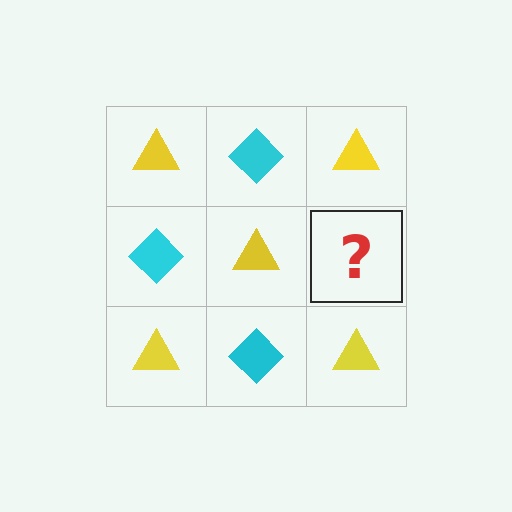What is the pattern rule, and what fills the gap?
The rule is that it alternates yellow triangle and cyan diamond in a checkerboard pattern. The gap should be filled with a cyan diamond.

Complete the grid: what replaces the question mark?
The question mark should be replaced with a cyan diamond.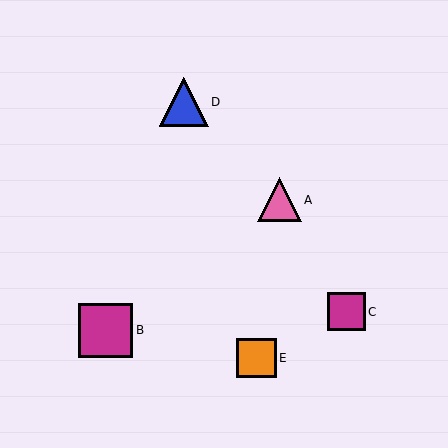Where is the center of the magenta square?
The center of the magenta square is at (106, 330).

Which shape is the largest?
The magenta square (labeled B) is the largest.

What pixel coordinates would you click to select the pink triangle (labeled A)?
Click at (279, 200) to select the pink triangle A.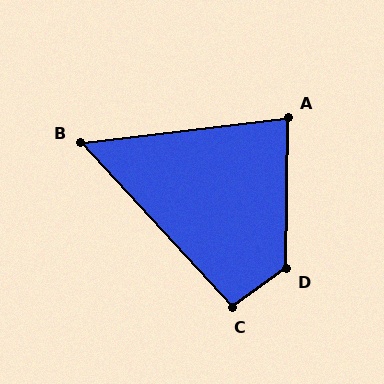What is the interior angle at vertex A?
Approximately 82 degrees (acute).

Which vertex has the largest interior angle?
D, at approximately 126 degrees.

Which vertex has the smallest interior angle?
B, at approximately 54 degrees.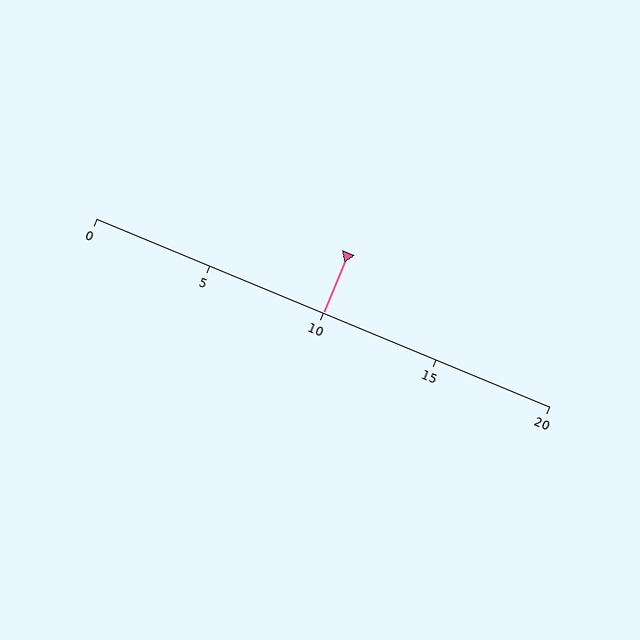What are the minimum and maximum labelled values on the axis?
The axis runs from 0 to 20.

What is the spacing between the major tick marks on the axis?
The major ticks are spaced 5 apart.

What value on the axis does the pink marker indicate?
The marker indicates approximately 10.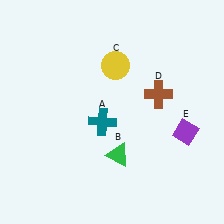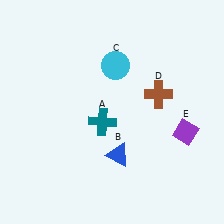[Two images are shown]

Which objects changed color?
B changed from green to blue. C changed from yellow to cyan.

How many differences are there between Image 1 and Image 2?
There are 2 differences between the two images.